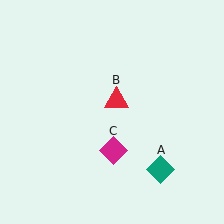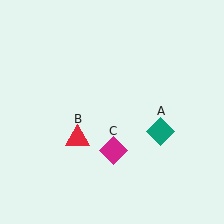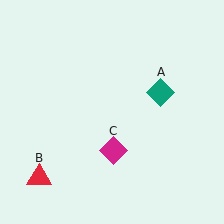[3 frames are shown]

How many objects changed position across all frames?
2 objects changed position: teal diamond (object A), red triangle (object B).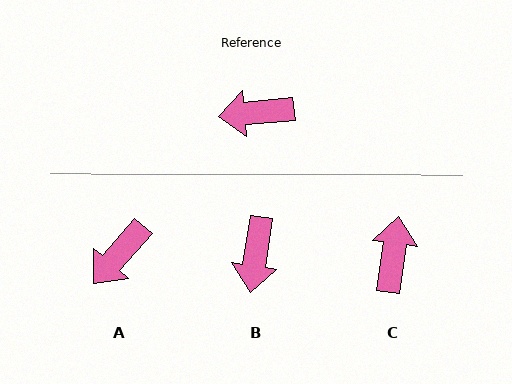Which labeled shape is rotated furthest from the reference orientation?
C, about 103 degrees away.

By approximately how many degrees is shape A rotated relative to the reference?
Approximately 44 degrees counter-clockwise.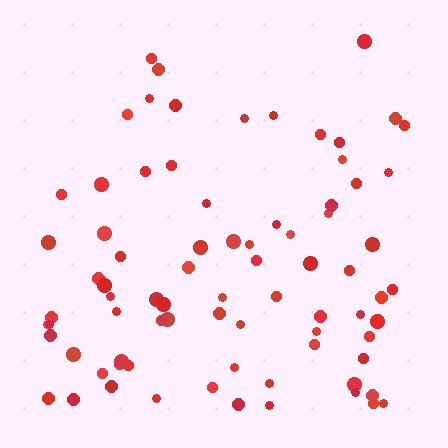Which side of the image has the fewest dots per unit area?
The top.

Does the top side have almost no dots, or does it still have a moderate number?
Still a moderate number, just noticeably fewer than the bottom.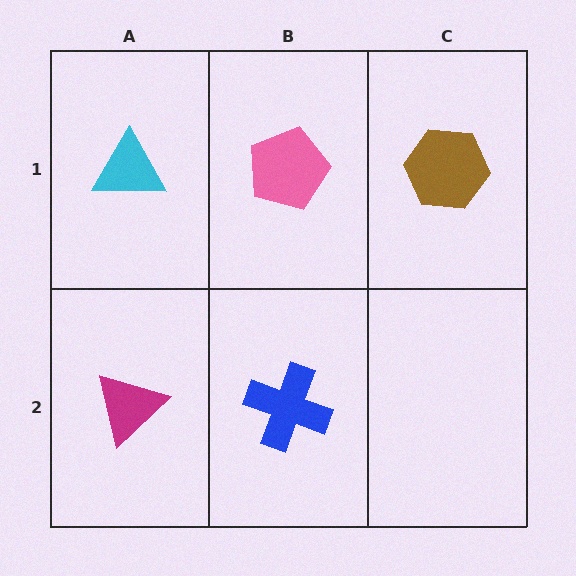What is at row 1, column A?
A cyan triangle.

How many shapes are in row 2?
2 shapes.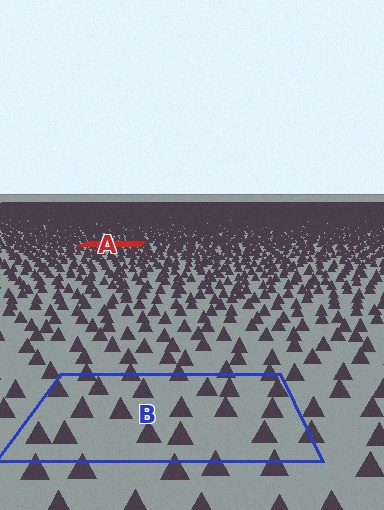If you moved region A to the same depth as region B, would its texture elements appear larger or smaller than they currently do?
They would appear larger. At a closer depth, the same texture elements are projected at a bigger on-screen size.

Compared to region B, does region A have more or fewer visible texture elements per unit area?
Region A has more texture elements per unit area — they are packed more densely because it is farther away.